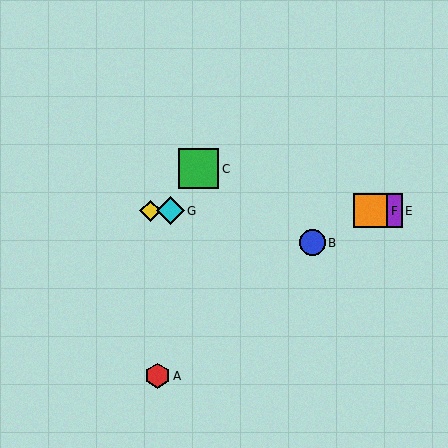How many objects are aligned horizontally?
4 objects (D, E, F, G) are aligned horizontally.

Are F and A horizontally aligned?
No, F is at y≈211 and A is at y≈376.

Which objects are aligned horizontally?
Objects D, E, F, G are aligned horizontally.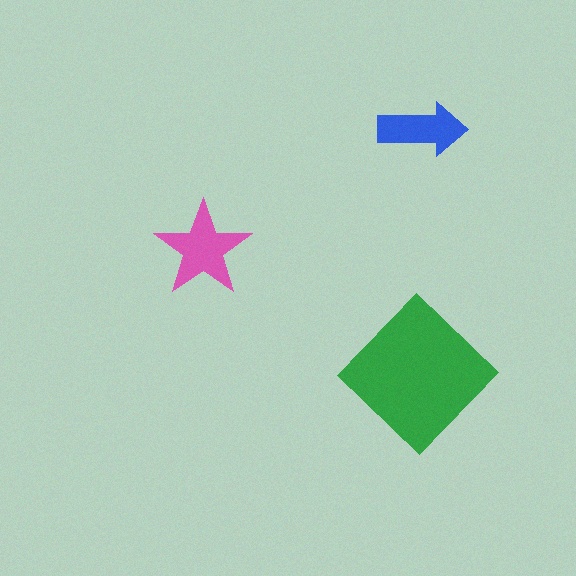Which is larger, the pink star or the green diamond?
The green diamond.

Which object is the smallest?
The blue arrow.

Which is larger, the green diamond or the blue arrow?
The green diamond.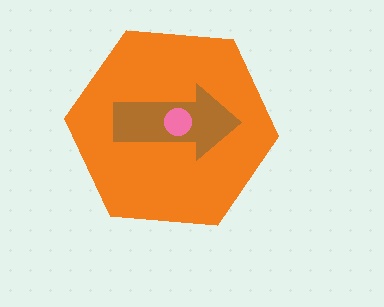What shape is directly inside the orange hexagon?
The brown arrow.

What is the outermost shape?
The orange hexagon.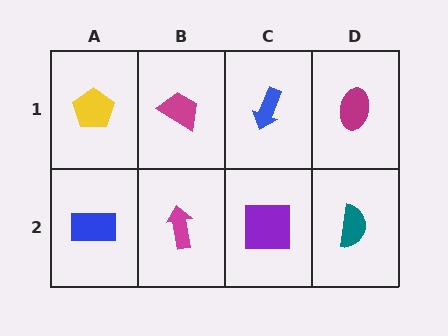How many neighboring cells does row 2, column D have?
2.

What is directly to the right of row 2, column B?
A purple square.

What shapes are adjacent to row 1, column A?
A blue rectangle (row 2, column A), a magenta trapezoid (row 1, column B).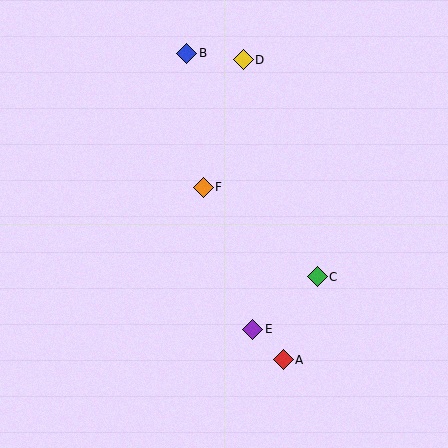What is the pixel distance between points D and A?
The distance between D and A is 303 pixels.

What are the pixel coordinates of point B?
Point B is at (187, 53).